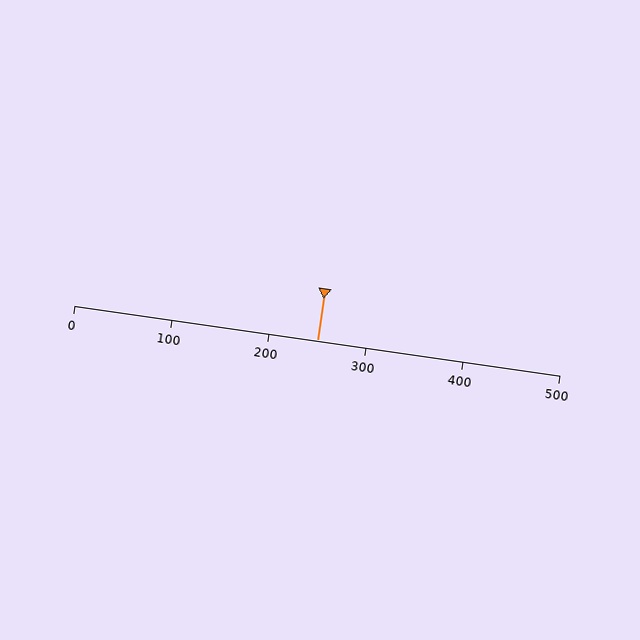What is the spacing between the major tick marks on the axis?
The major ticks are spaced 100 apart.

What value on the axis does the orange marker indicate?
The marker indicates approximately 250.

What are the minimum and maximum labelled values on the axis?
The axis runs from 0 to 500.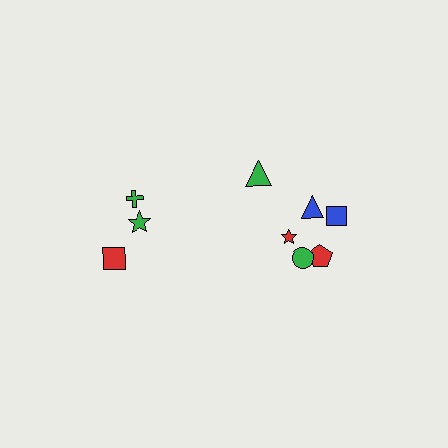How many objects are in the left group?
There are 3 objects.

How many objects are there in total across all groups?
There are 9 objects.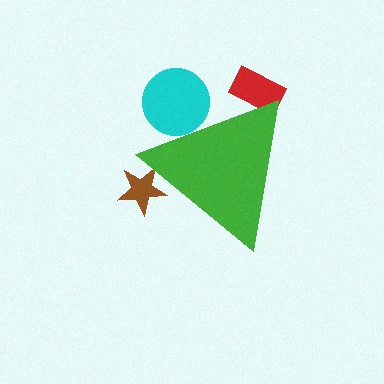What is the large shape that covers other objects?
A green triangle.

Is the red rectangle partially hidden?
Yes, the red rectangle is partially hidden behind the green triangle.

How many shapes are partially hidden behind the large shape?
3 shapes are partially hidden.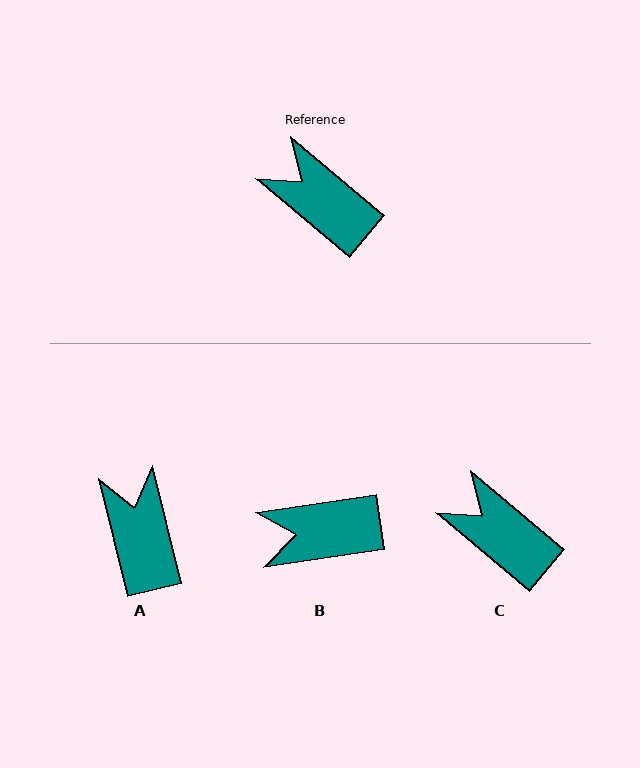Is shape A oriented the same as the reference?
No, it is off by about 36 degrees.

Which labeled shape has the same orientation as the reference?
C.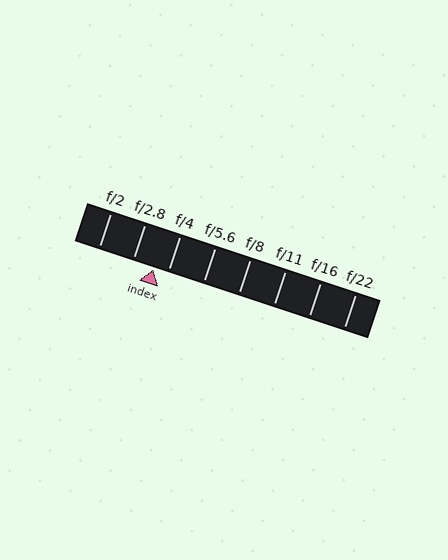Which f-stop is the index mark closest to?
The index mark is closest to f/4.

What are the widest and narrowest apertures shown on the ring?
The widest aperture shown is f/2 and the narrowest is f/22.